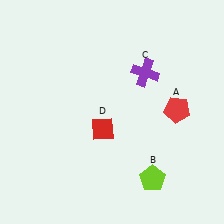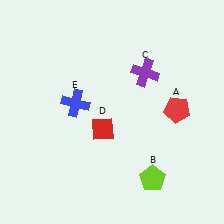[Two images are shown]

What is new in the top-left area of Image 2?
A blue cross (E) was added in the top-left area of Image 2.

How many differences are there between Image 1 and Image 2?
There is 1 difference between the two images.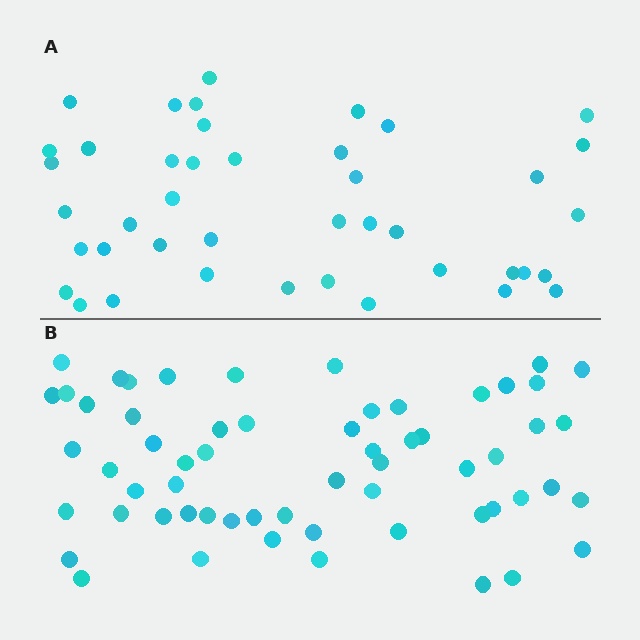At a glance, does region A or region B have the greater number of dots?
Region B (the bottom region) has more dots.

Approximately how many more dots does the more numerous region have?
Region B has approximately 20 more dots than region A.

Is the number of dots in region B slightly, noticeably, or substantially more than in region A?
Region B has noticeably more, but not dramatically so. The ratio is roughly 1.4 to 1.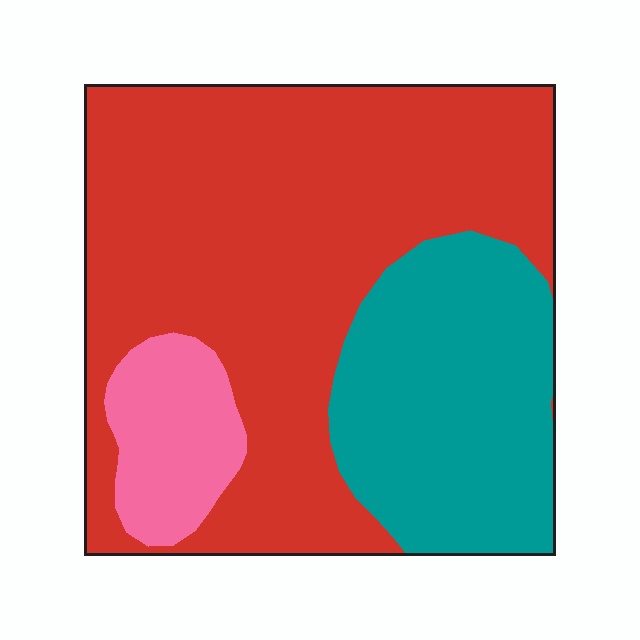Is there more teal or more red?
Red.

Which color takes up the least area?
Pink, at roughly 10%.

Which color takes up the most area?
Red, at roughly 60%.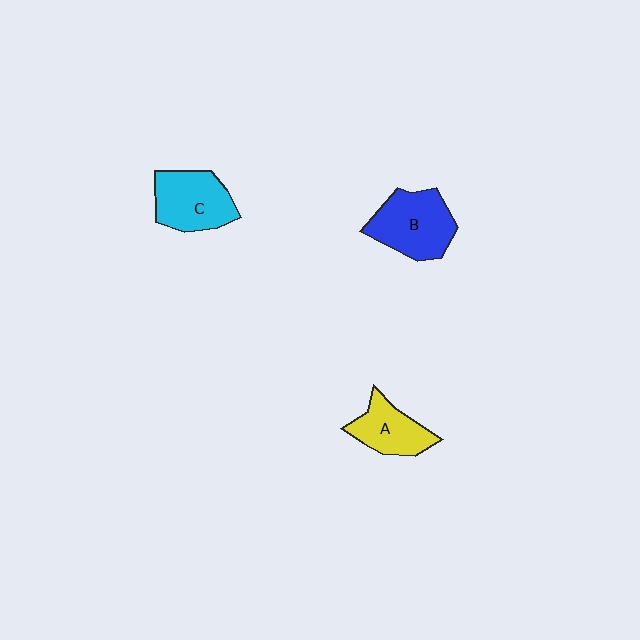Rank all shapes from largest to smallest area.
From largest to smallest: B (blue), C (cyan), A (yellow).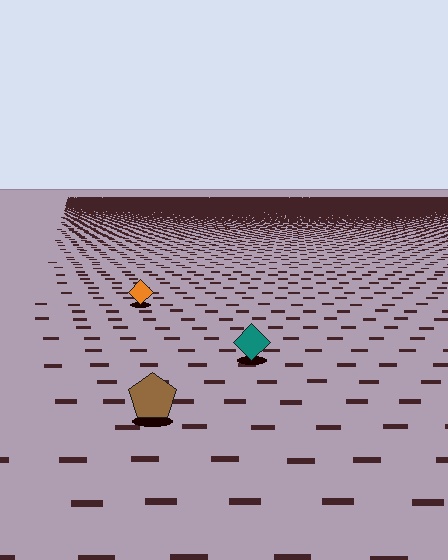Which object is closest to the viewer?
The brown pentagon is closest. The texture marks near it are larger and more spread out.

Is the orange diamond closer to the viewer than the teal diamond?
No. The teal diamond is closer — you can tell from the texture gradient: the ground texture is coarser near it.